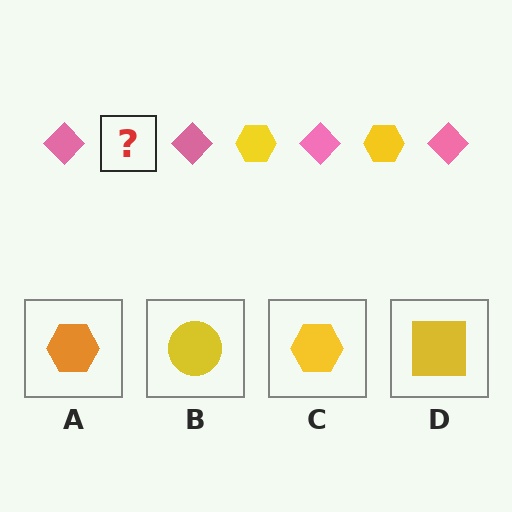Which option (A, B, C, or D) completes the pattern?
C.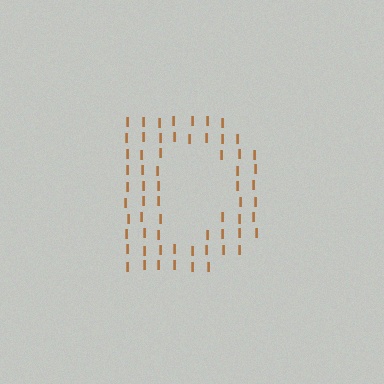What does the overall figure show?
The overall figure shows the letter D.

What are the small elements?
The small elements are letter I's.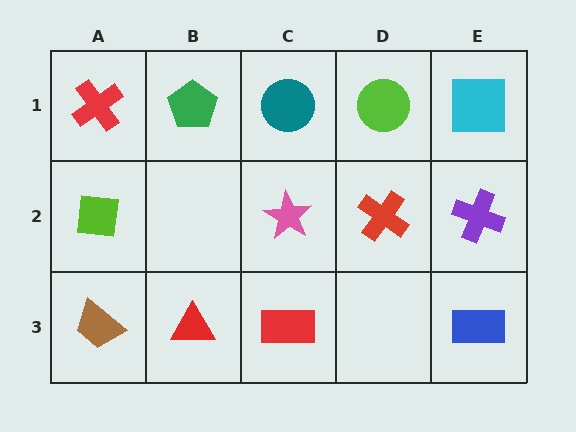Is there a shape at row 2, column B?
No, that cell is empty.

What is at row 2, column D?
A red cross.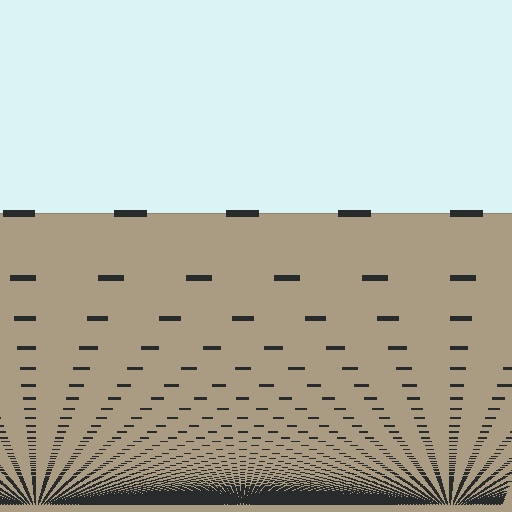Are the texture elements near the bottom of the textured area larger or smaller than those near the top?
Smaller. The gradient is inverted — elements near the bottom are smaller and denser.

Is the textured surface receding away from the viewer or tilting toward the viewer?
The surface appears to tilt toward the viewer. Texture elements get larger and sparser toward the top.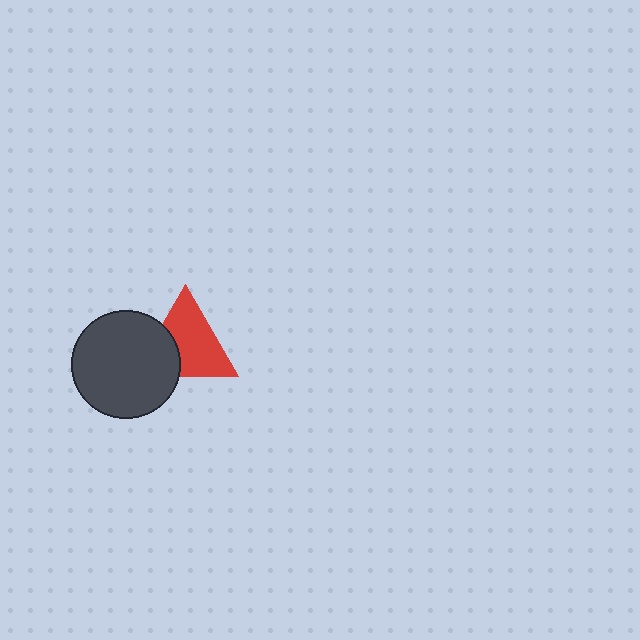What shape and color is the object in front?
The object in front is a dark gray circle.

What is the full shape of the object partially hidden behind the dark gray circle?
The partially hidden object is a red triangle.